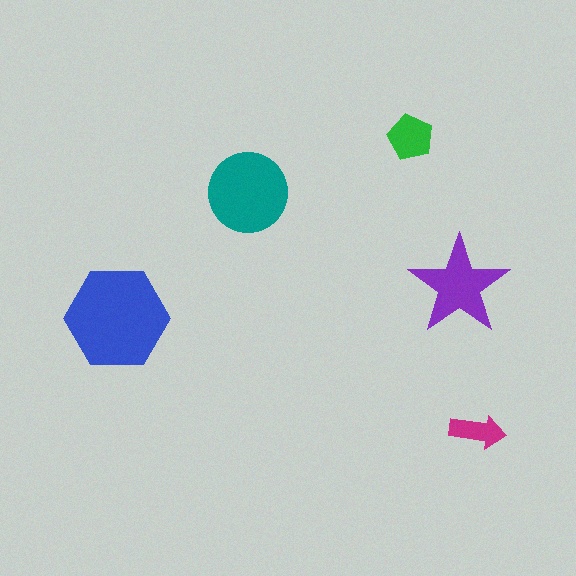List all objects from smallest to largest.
The magenta arrow, the green pentagon, the purple star, the teal circle, the blue hexagon.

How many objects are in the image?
There are 5 objects in the image.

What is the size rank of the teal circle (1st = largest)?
2nd.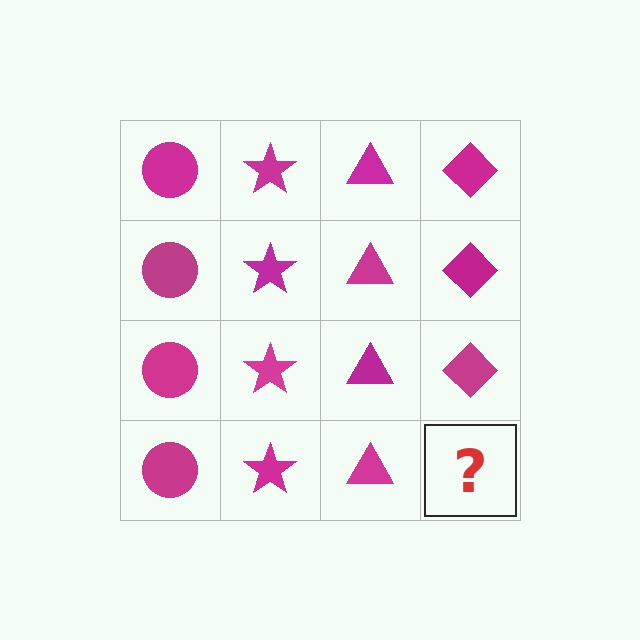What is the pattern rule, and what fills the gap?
The rule is that each column has a consistent shape. The gap should be filled with a magenta diamond.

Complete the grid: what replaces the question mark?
The question mark should be replaced with a magenta diamond.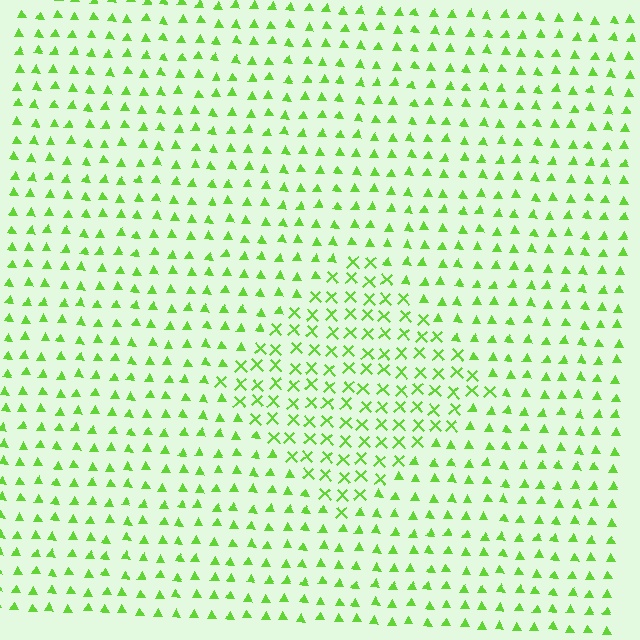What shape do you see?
I see a diamond.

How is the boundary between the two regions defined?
The boundary is defined by a change in element shape: X marks inside vs. triangles outside. All elements share the same color and spacing.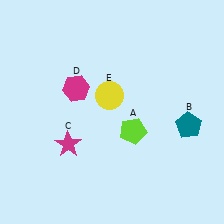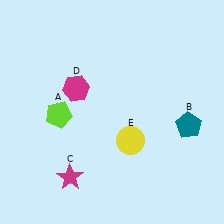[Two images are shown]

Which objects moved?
The objects that moved are: the lime pentagon (A), the magenta star (C), the yellow circle (E).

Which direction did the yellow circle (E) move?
The yellow circle (E) moved down.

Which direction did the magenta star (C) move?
The magenta star (C) moved down.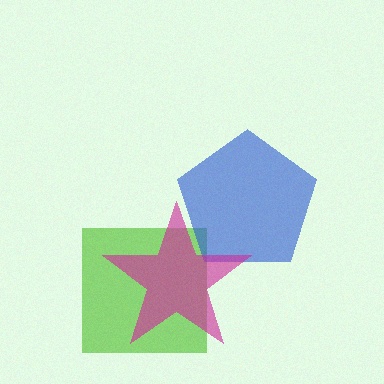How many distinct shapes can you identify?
There are 3 distinct shapes: a lime square, a blue pentagon, a magenta star.